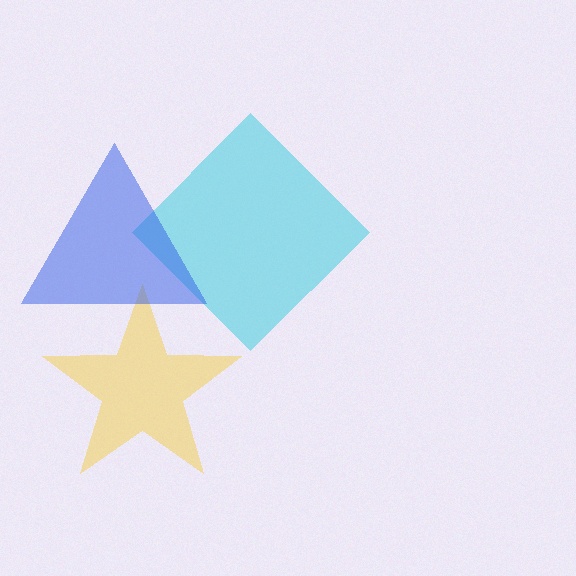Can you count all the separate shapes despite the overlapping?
Yes, there are 3 separate shapes.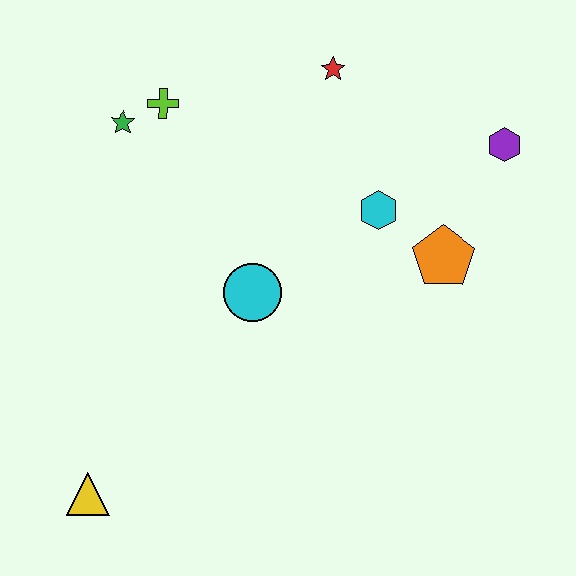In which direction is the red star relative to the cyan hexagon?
The red star is above the cyan hexagon.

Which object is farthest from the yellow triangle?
The purple hexagon is farthest from the yellow triangle.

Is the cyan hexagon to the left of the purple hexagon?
Yes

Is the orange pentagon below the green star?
Yes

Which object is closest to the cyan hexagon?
The orange pentagon is closest to the cyan hexagon.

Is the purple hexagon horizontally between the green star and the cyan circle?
No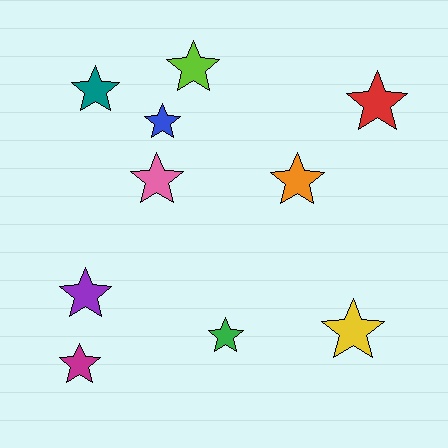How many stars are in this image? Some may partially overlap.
There are 10 stars.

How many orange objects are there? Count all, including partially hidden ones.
There is 1 orange object.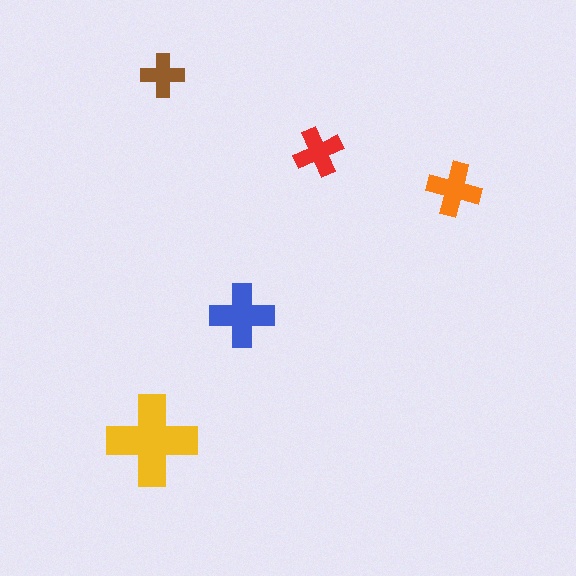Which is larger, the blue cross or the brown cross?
The blue one.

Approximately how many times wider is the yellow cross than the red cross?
About 2 times wider.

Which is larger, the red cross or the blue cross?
The blue one.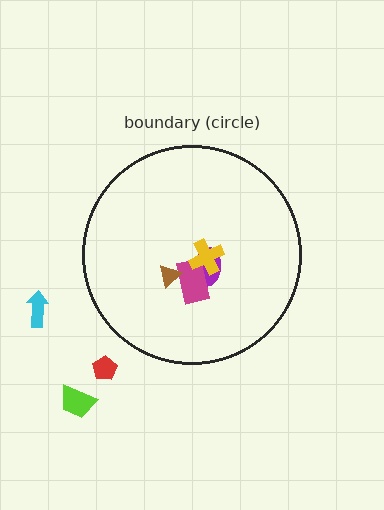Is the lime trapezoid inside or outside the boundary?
Outside.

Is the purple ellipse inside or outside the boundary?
Inside.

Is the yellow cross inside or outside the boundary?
Inside.